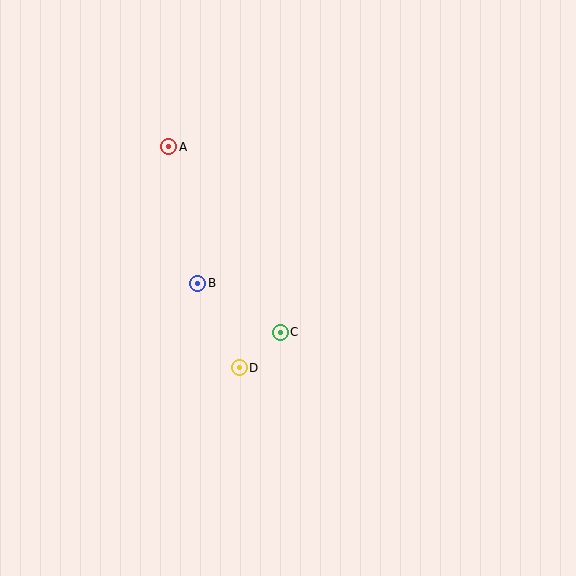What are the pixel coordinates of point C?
Point C is at (280, 332).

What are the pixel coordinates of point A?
Point A is at (169, 147).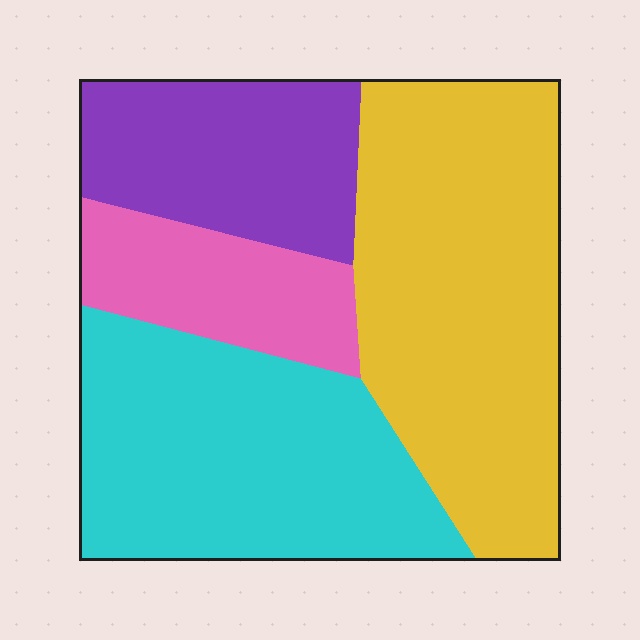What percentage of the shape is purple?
Purple takes up about one sixth (1/6) of the shape.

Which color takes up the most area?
Yellow, at roughly 35%.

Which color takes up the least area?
Pink, at roughly 15%.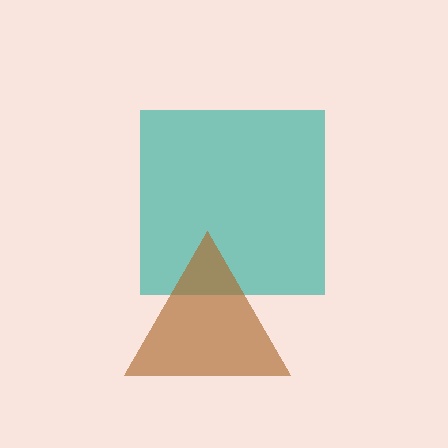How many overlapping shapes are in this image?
There are 2 overlapping shapes in the image.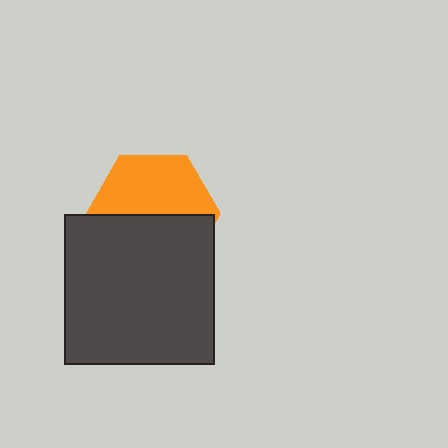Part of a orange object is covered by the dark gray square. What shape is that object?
It is a hexagon.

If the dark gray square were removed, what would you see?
You would see the complete orange hexagon.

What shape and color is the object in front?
The object in front is a dark gray square.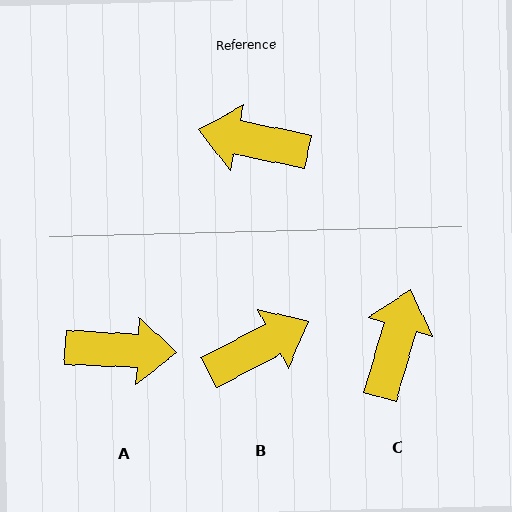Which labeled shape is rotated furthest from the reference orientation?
A, about 172 degrees away.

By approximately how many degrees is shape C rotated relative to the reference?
Approximately 94 degrees clockwise.